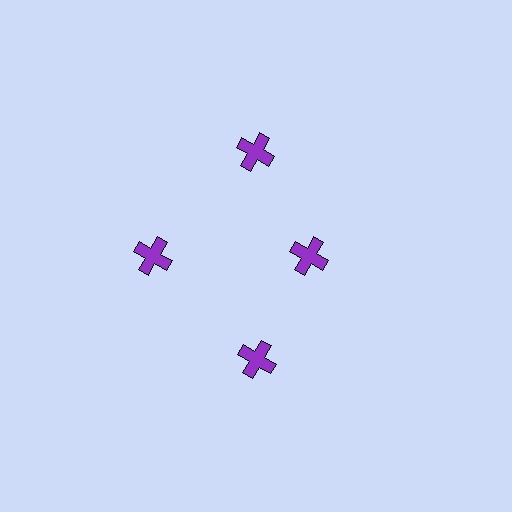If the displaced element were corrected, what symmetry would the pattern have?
It would have 4-fold rotational symmetry — the pattern would map onto itself every 90 degrees.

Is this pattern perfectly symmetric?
No. The 4 purple crosses are arranged in a ring, but one element near the 3 o'clock position is pulled inward toward the center, breaking the 4-fold rotational symmetry.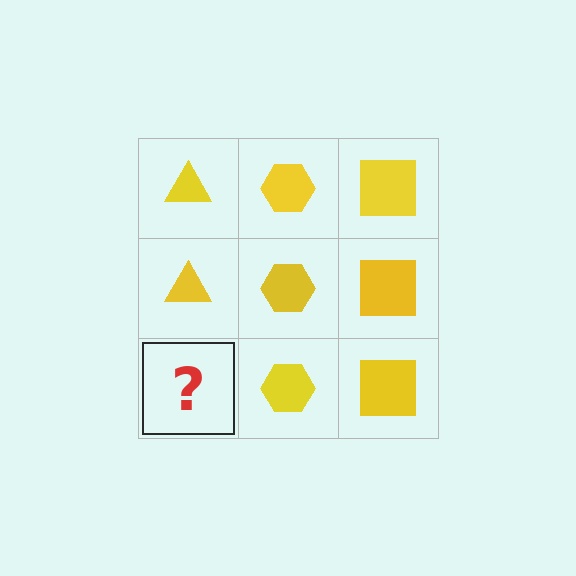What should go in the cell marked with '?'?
The missing cell should contain a yellow triangle.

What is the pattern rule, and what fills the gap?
The rule is that each column has a consistent shape. The gap should be filled with a yellow triangle.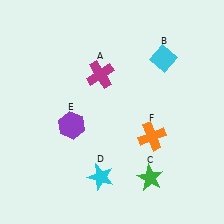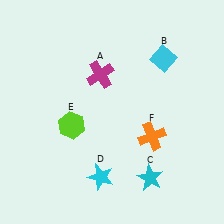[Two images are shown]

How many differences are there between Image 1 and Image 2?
There are 2 differences between the two images.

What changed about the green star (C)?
In Image 1, C is green. In Image 2, it changed to cyan.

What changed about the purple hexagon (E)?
In Image 1, E is purple. In Image 2, it changed to lime.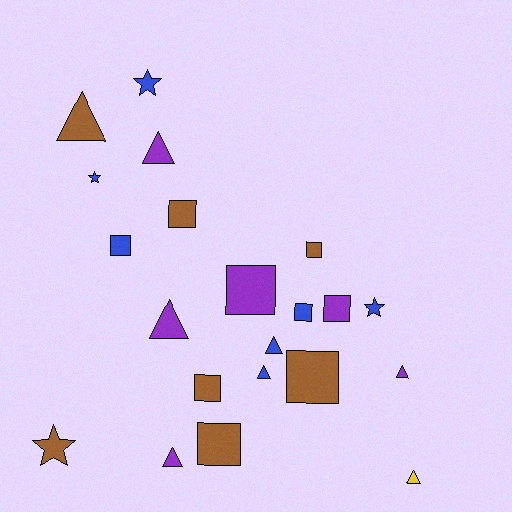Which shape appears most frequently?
Square, with 9 objects.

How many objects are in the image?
There are 21 objects.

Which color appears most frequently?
Brown, with 7 objects.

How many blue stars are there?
There are 3 blue stars.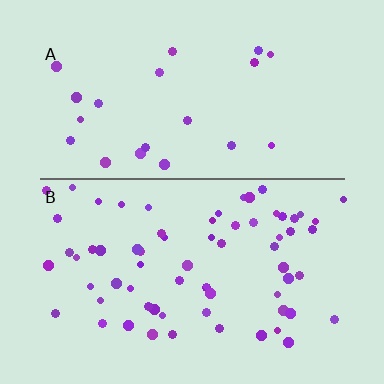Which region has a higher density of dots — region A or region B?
B (the bottom).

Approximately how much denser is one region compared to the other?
Approximately 3.1× — region B over region A.